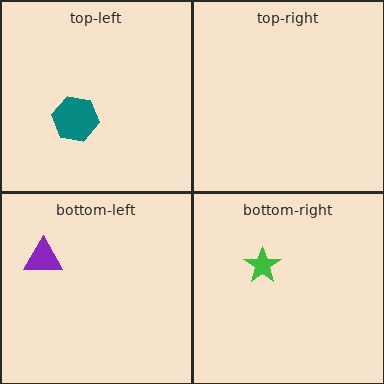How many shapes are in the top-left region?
1.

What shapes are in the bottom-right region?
The green star.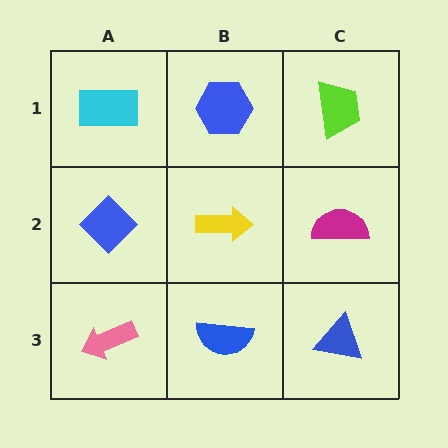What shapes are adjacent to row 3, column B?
A yellow arrow (row 2, column B), a pink arrow (row 3, column A), a blue triangle (row 3, column C).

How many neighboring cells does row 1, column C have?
2.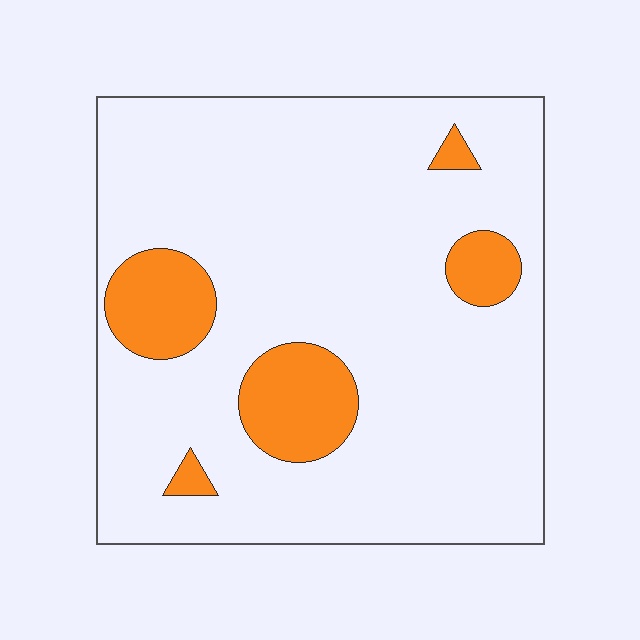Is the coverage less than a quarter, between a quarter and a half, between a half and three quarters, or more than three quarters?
Less than a quarter.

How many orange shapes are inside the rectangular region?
5.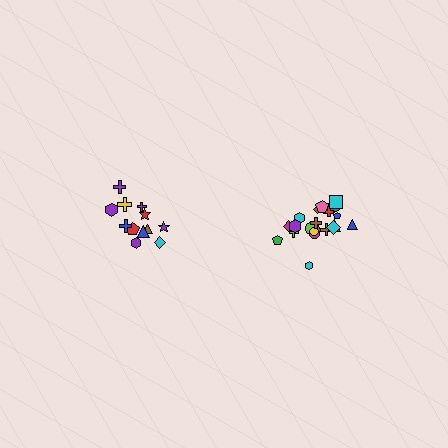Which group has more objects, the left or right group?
The right group.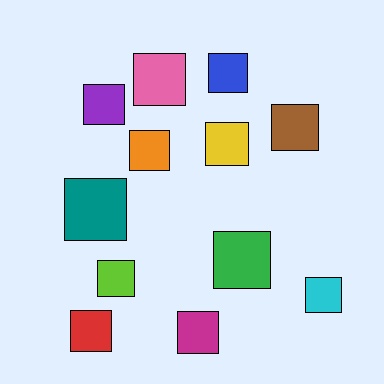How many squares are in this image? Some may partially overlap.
There are 12 squares.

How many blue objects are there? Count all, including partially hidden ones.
There is 1 blue object.